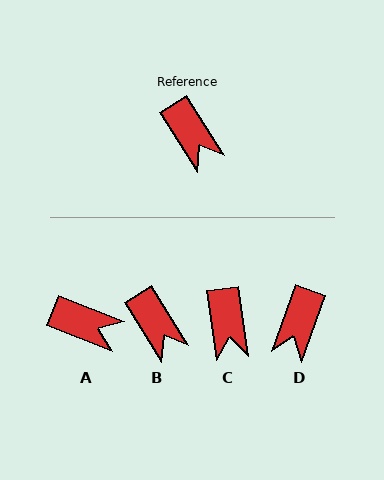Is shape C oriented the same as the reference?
No, it is off by about 24 degrees.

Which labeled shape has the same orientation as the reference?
B.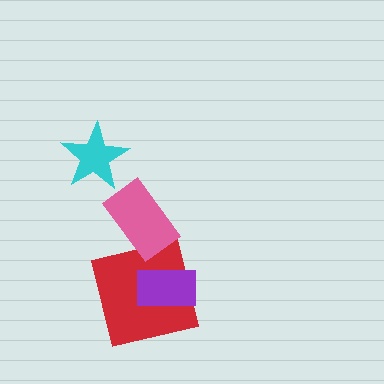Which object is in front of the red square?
The purple rectangle is in front of the red square.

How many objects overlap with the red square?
1 object overlaps with the red square.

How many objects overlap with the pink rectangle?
0 objects overlap with the pink rectangle.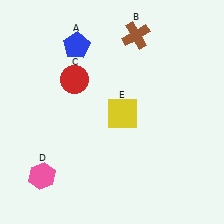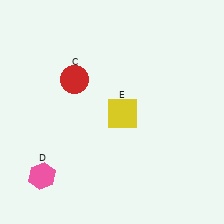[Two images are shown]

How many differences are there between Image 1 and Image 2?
There are 2 differences between the two images.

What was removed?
The brown cross (B), the blue pentagon (A) were removed in Image 2.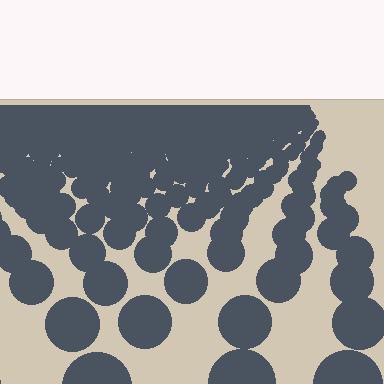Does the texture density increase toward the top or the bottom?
Density increases toward the top.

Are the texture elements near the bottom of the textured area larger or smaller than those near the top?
Larger. Near the bottom, elements are closer to the viewer and appear at a bigger on-screen size.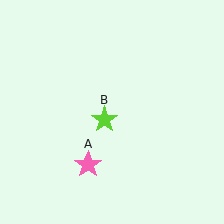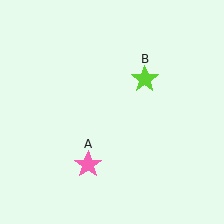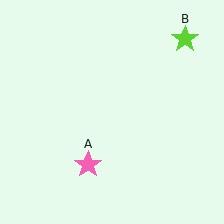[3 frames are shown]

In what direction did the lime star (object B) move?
The lime star (object B) moved up and to the right.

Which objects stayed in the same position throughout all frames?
Pink star (object A) remained stationary.